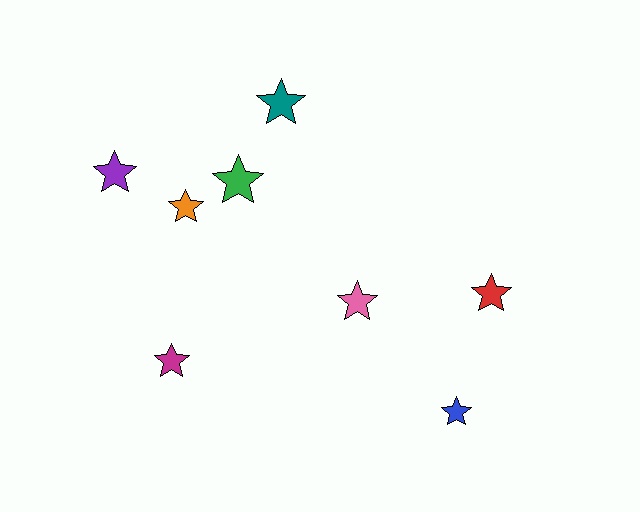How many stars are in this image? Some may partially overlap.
There are 8 stars.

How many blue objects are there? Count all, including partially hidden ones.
There is 1 blue object.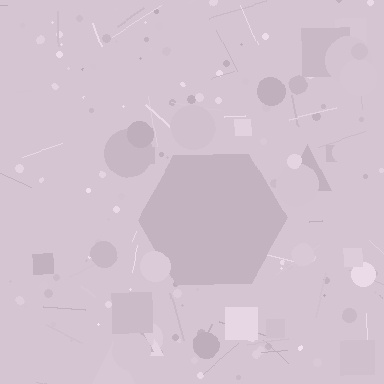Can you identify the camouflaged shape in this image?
The camouflaged shape is a hexagon.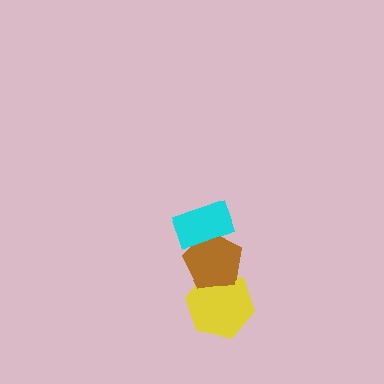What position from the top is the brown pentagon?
The brown pentagon is 2nd from the top.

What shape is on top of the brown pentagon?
The cyan rectangle is on top of the brown pentagon.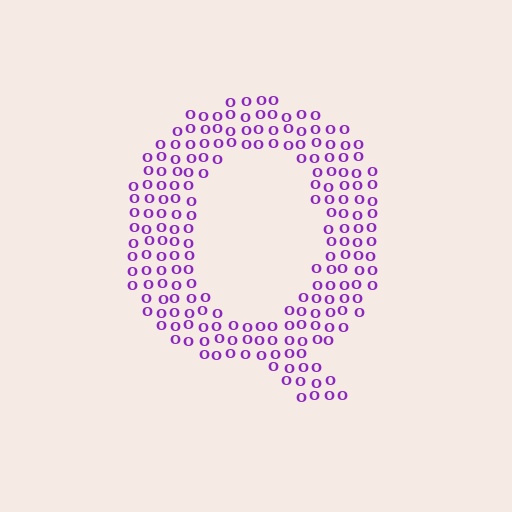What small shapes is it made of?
It is made of small letter O's.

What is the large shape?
The large shape is the letter Q.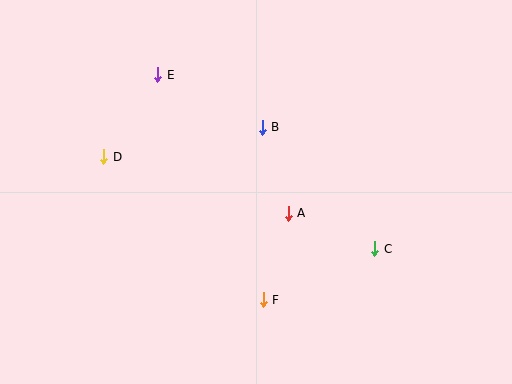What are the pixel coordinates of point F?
Point F is at (263, 300).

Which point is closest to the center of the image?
Point A at (288, 213) is closest to the center.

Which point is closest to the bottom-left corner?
Point D is closest to the bottom-left corner.